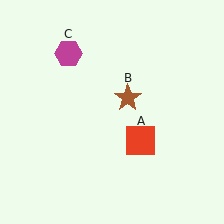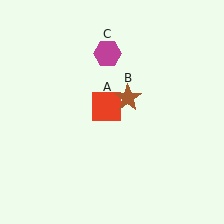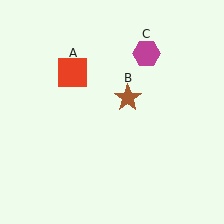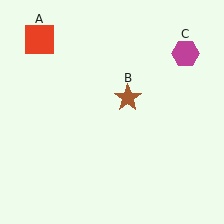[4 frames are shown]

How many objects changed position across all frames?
2 objects changed position: red square (object A), magenta hexagon (object C).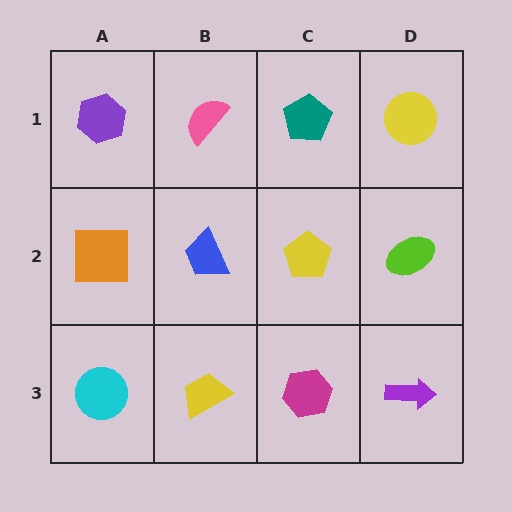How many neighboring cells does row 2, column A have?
3.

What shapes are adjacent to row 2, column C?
A teal pentagon (row 1, column C), a magenta hexagon (row 3, column C), a blue trapezoid (row 2, column B), a lime ellipse (row 2, column D).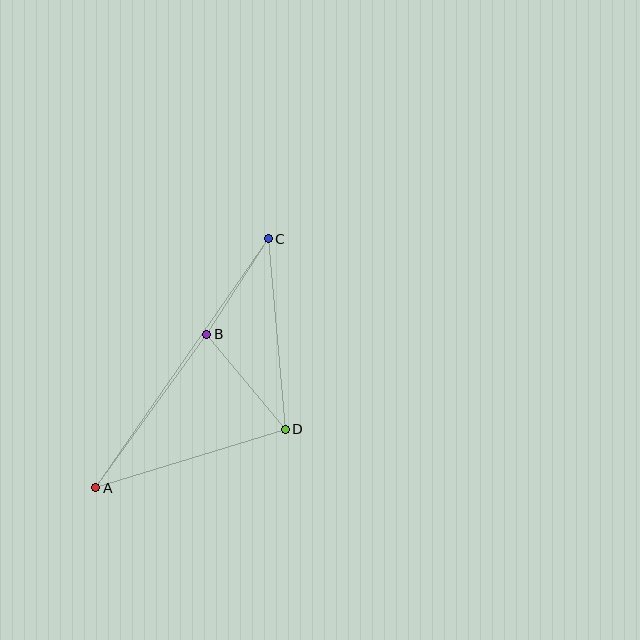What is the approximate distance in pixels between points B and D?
The distance between B and D is approximately 123 pixels.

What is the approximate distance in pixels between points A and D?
The distance between A and D is approximately 198 pixels.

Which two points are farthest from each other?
Points A and C are farthest from each other.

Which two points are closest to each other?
Points B and C are closest to each other.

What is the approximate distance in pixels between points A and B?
The distance between A and B is approximately 190 pixels.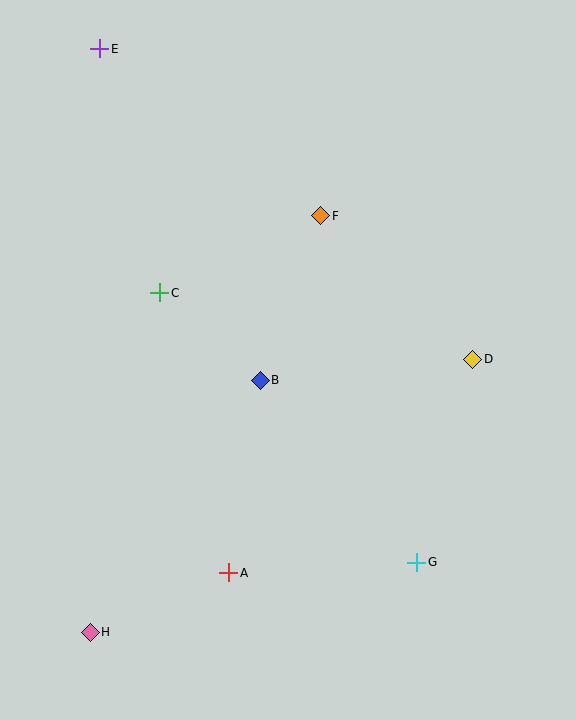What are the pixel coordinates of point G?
Point G is at (417, 562).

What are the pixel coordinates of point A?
Point A is at (229, 573).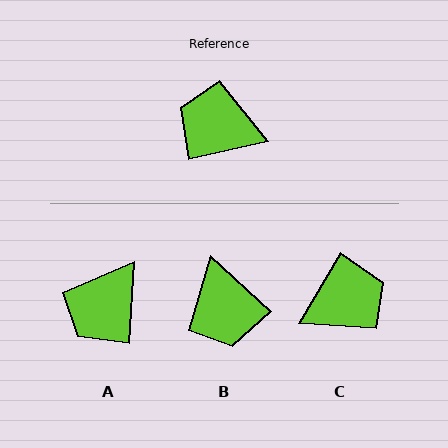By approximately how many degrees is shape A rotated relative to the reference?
Approximately 74 degrees counter-clockwise.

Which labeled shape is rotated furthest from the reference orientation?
C, about 133 degrees away.